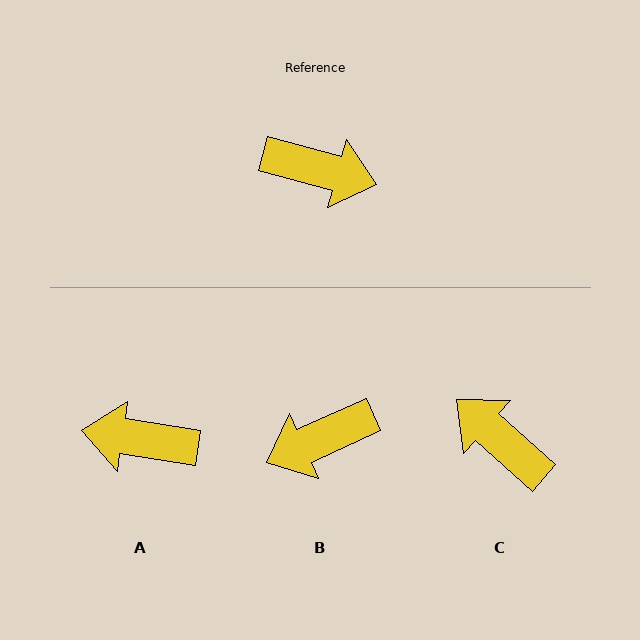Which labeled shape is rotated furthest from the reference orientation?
A, about 173 degrees away.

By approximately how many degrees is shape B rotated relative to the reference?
Approximately 141 degrees clockwise.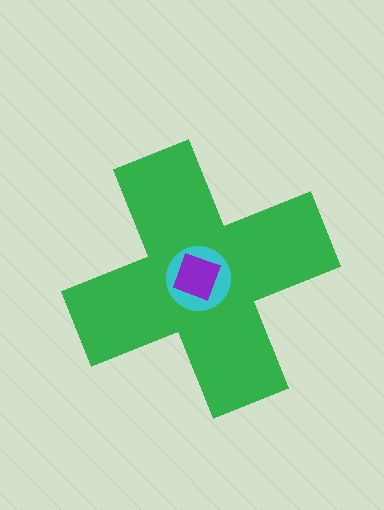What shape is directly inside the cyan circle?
The purple diamond.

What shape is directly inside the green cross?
The cyan circle.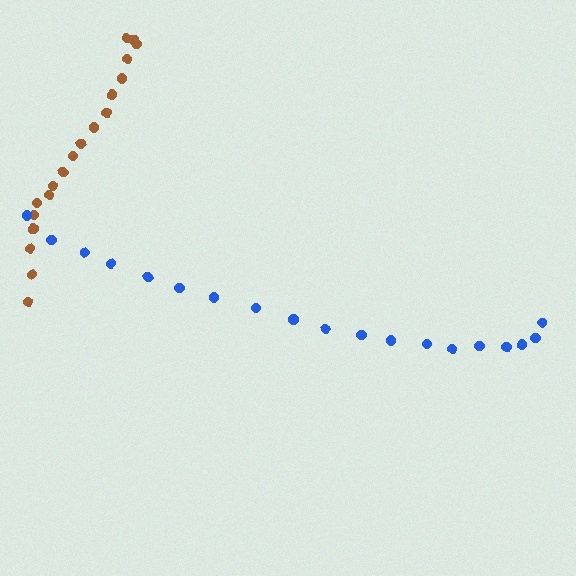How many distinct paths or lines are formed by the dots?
There are 2 distinct paths.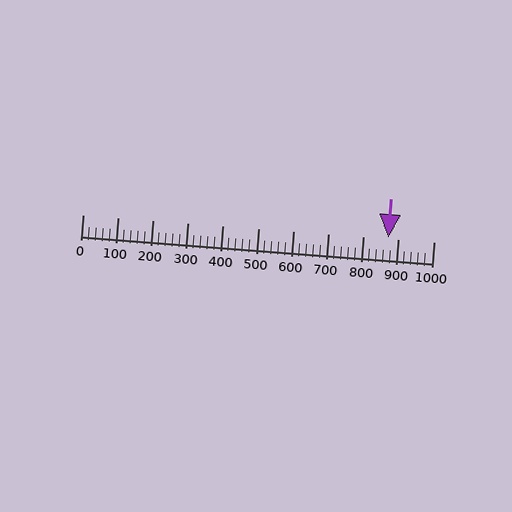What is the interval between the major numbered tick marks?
The major tick marks are spaced 100 units apart.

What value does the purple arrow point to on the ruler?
The purple arrow points to approximately 870.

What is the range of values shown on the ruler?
The ruler shows values from 0 to 1000.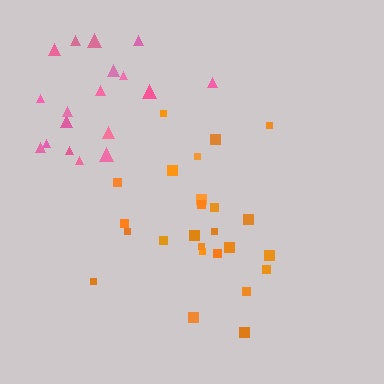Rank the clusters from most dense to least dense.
orange, pink.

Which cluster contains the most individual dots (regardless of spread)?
Orange (25).